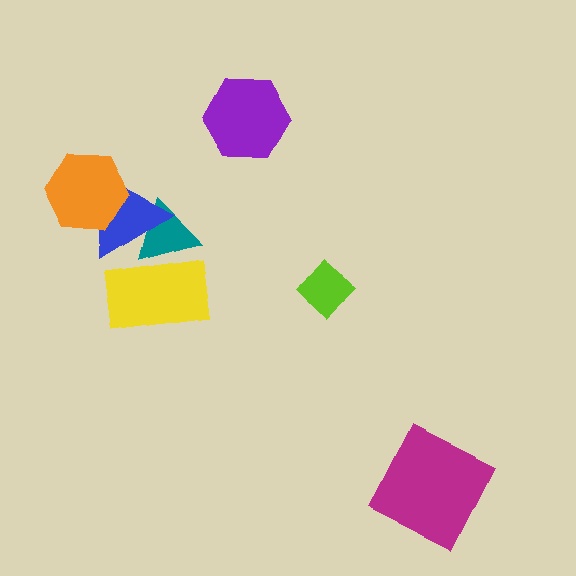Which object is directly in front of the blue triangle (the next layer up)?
The orange hexagon is directly in front of the blue triangle.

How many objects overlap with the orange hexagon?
1 object overlaps with the orange hexagon.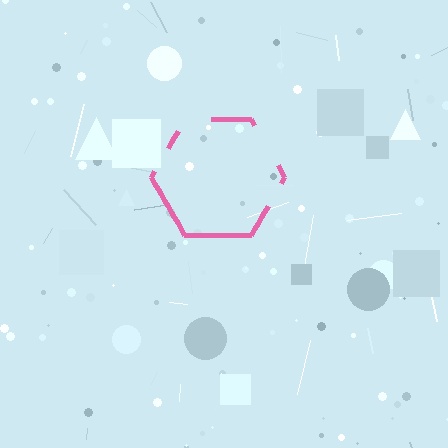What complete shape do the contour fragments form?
The contour fragments form a hexagon.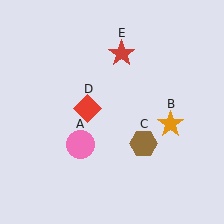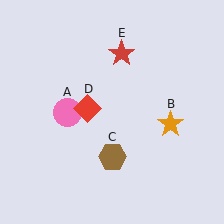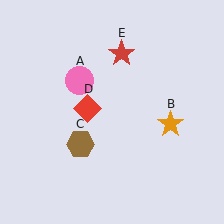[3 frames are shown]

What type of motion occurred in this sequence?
The pink circle (object A), brown hexagon (object C) rotated clockwise around the center of the scene.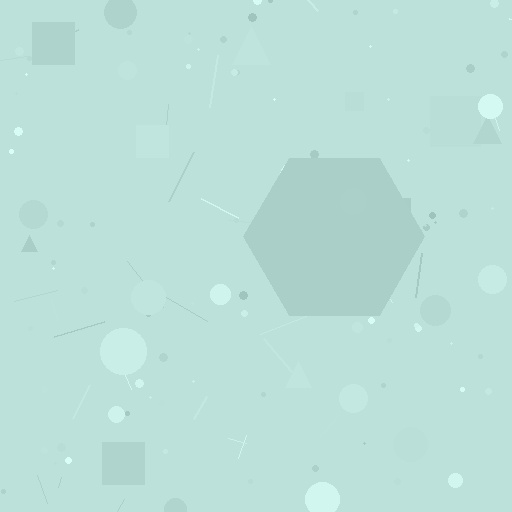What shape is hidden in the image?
A hexagon is hidden in the image.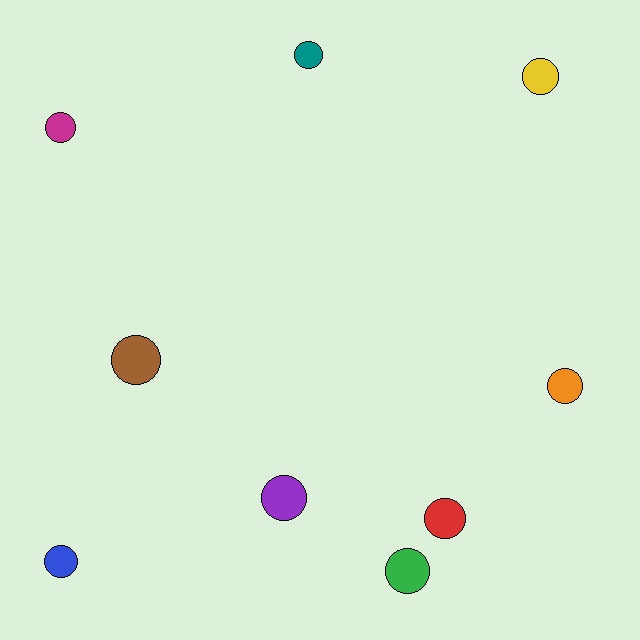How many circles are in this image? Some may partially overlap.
There are 9 circles.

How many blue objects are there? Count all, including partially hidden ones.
There is 1 blue object.